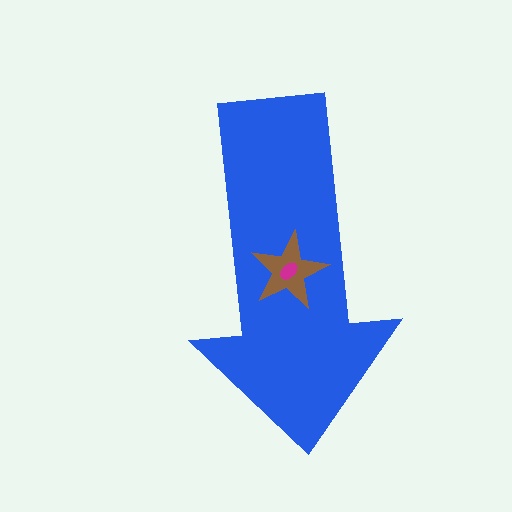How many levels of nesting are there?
3.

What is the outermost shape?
The blue arrow.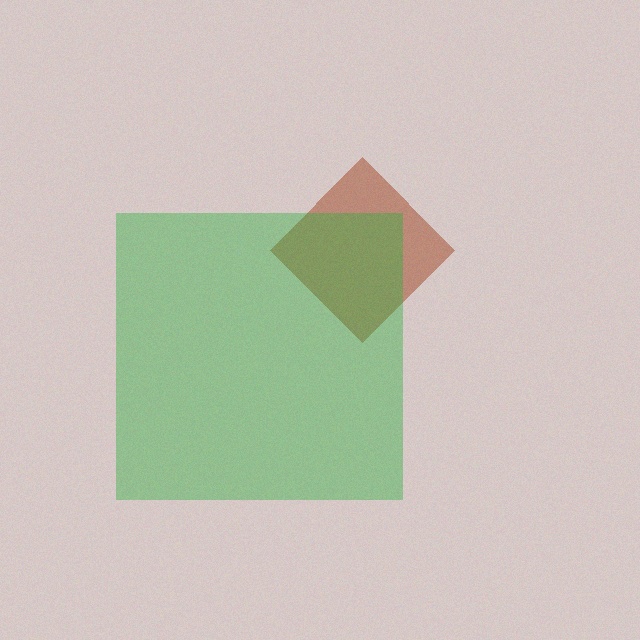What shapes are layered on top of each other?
The layered shapes are: a brown diamond, a green square.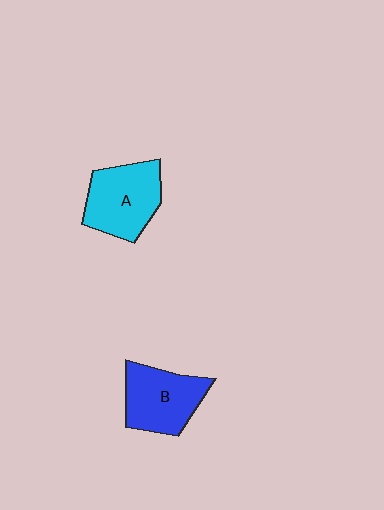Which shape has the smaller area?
Shape B (blue).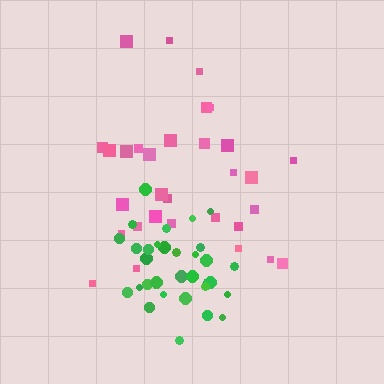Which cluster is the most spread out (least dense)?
Pink.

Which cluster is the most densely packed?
Green.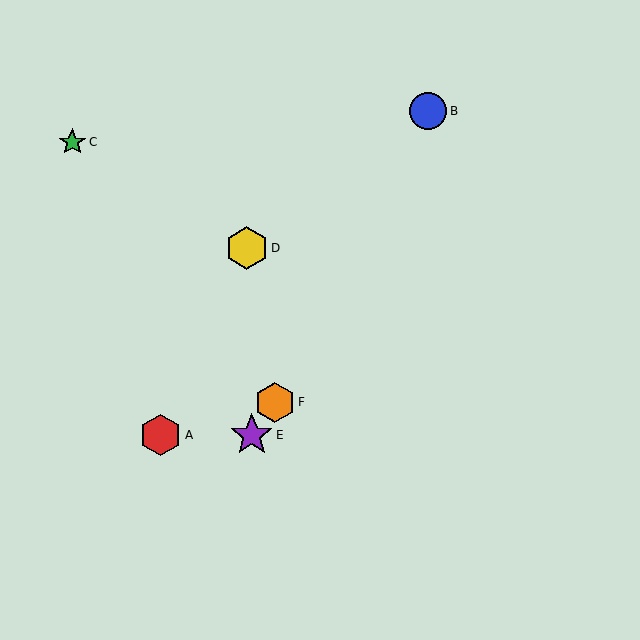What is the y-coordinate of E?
Object E is at y≈435.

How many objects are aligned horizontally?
2 objects (A, E) are aligned horizontally.